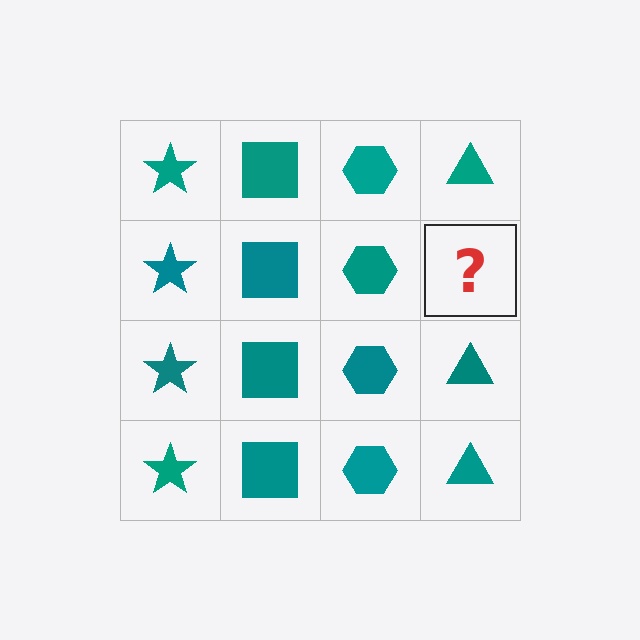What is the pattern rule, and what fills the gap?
The rule is that each column has a consistent shape. The gap should be filled with a teal triangle.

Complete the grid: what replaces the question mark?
The question mark should be replaced with a teal triangle.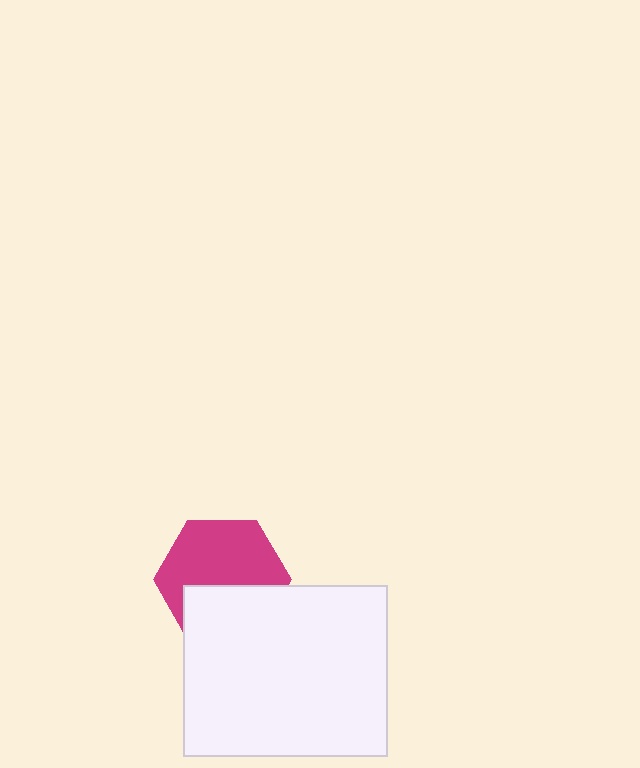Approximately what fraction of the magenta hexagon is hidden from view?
Roughly 38% of the magenta hexagon is hidden behind the white rectangle.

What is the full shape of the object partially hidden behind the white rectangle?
The partially hidden object is a magenta hexagon.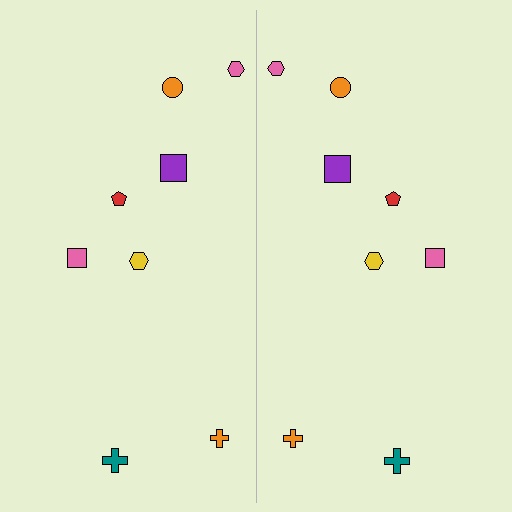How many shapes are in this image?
There are 16 shapes in this image.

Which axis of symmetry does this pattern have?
The pattern has a vertical axis of symmetry running through the center of the image.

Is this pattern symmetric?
Yes, this pattern has bilateral (reflection) symmetry.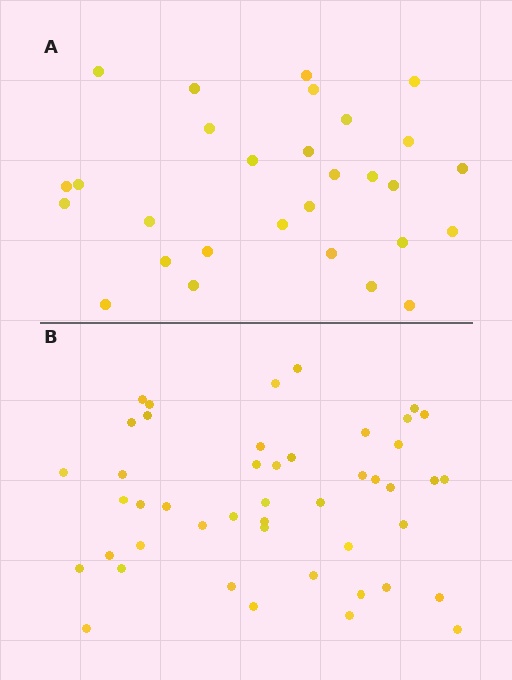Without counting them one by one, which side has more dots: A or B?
Region B (the bottom region) has more dots.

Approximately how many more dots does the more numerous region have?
Region B has approximately 15 more dots than region A.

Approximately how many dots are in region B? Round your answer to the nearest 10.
About 50 dots. (The exact count is 46, which rounds to 50.)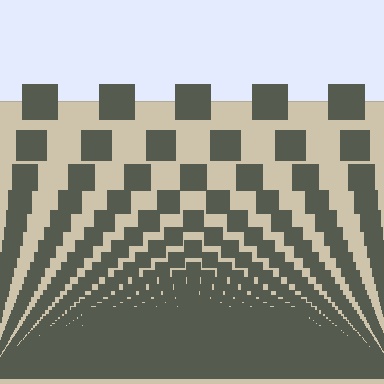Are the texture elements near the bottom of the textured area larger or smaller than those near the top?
Smaller. The gradient is inverted — elements near the bottom are smaller and denser.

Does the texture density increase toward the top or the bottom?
Density increases toward the bottom.